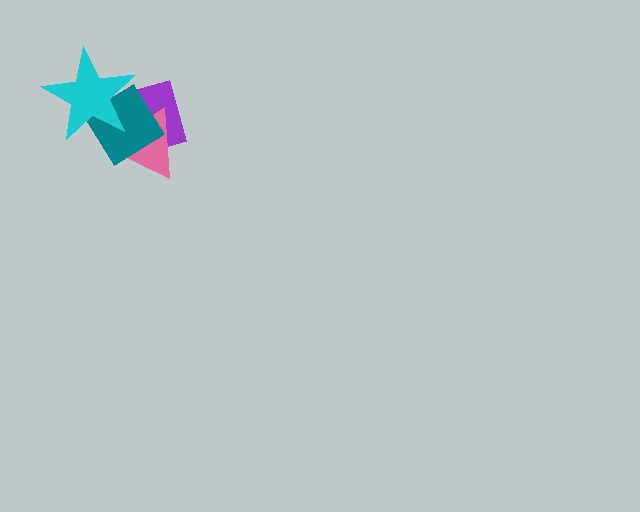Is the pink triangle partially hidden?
Yes, it is partially covered by another shape.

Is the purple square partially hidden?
Yes, it is partially covered by another shape.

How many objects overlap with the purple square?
3 objects overlap with the purple square.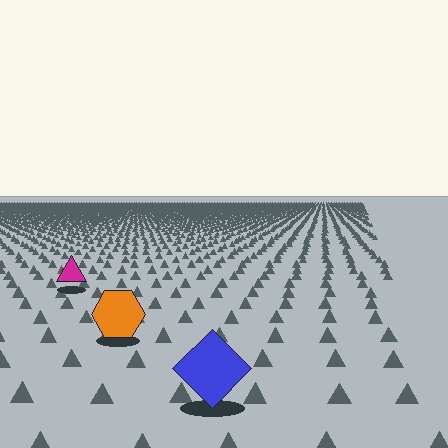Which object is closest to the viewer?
The blue diamond is closest. The texture marks near it are larger and more spread out.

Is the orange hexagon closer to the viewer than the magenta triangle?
Yes. The orange hexagon is closer — you can tell from the texture gradient: the ground texture is coarser near it.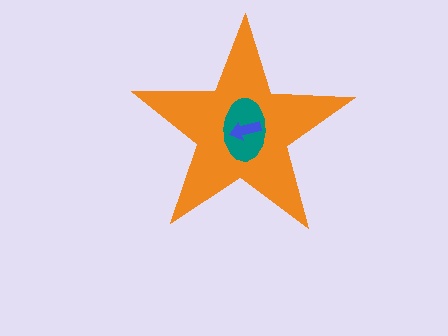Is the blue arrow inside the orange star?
Yes.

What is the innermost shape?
The blue arrow.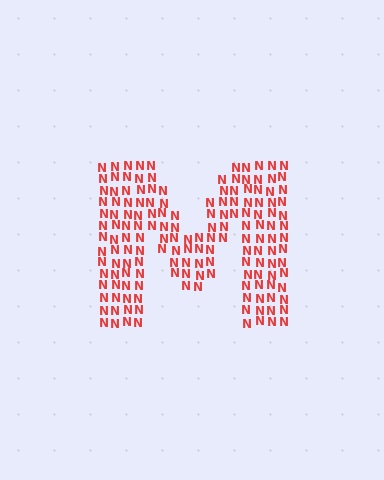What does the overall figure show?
The overall figure shows the letter M.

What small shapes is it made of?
It is made of small letter N's.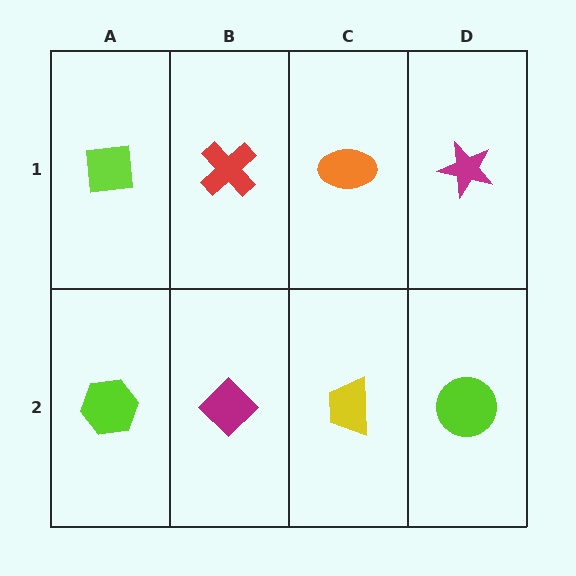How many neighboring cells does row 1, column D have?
2.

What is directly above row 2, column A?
A lime square.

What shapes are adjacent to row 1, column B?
A magenta diamond (row 2, column B), a lime square (row 1, column A), an orange ellipse (row 1, column C).